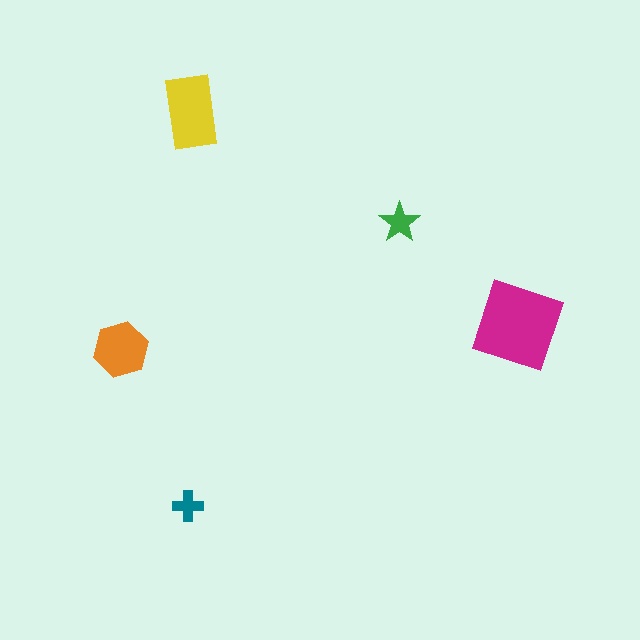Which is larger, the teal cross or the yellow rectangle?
The yellow rectangle.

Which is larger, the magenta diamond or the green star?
The magenta diamond.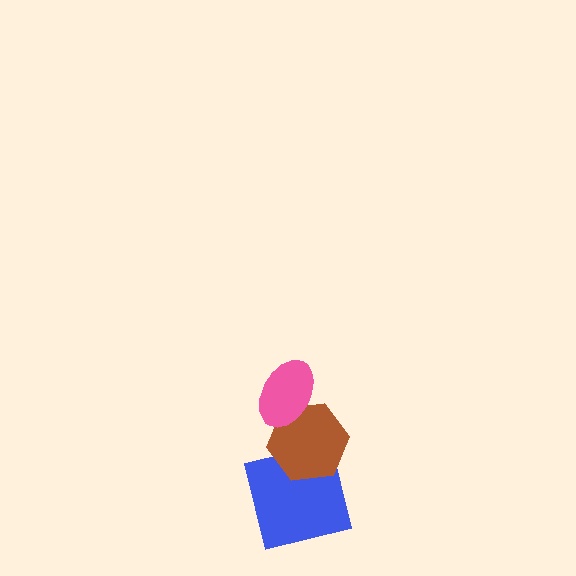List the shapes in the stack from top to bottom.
From top to bottom: the pink ellipse, the brown hexagon, the blue square.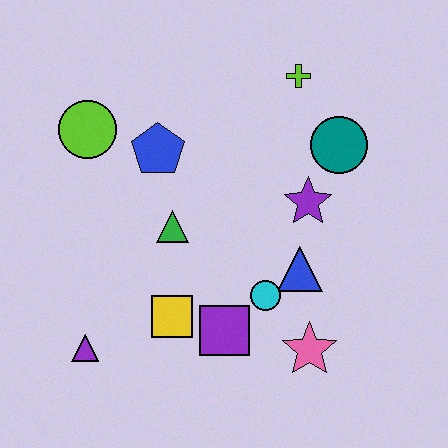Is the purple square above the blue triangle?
No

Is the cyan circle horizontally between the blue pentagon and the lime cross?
Yes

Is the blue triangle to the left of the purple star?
Yes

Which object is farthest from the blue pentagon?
The pink star is farthest from the blue pentagon.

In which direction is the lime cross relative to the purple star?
The lime cross is above the purple star.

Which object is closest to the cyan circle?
The blue triangle is closest to the cyan circle.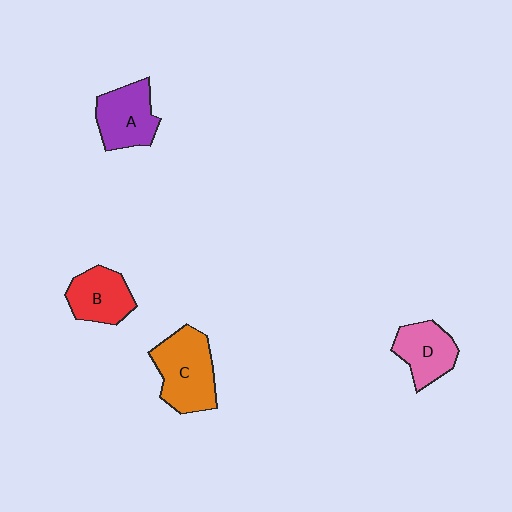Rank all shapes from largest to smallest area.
From largest to smallest: C (orange), A (purple), B (red), D (pink).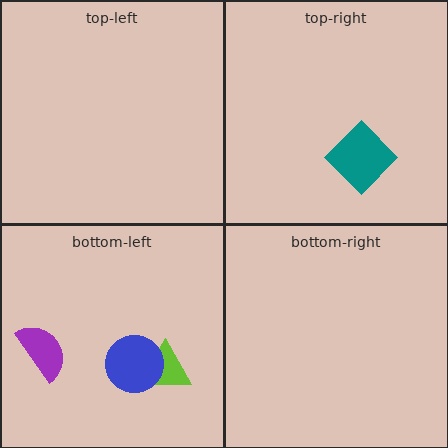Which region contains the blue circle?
The bottom-left region.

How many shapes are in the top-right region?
1.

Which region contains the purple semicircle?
The bottom-left region.